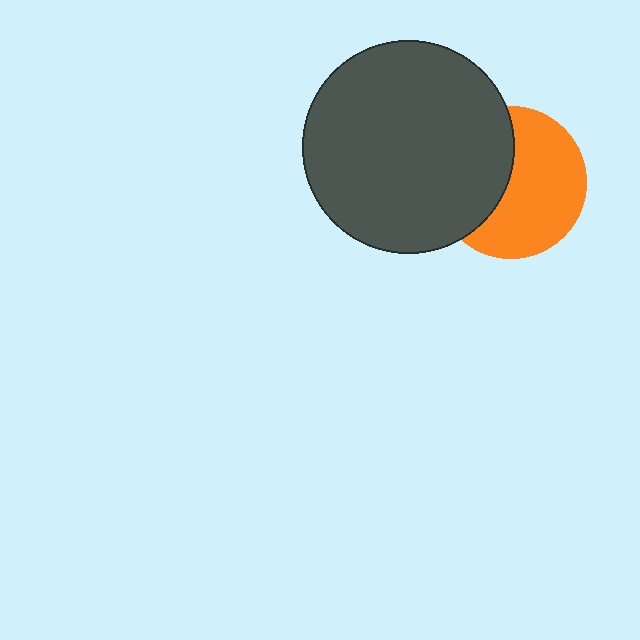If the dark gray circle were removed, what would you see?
You would see the complete orange circle.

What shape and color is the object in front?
The object in front is a dark gray circle.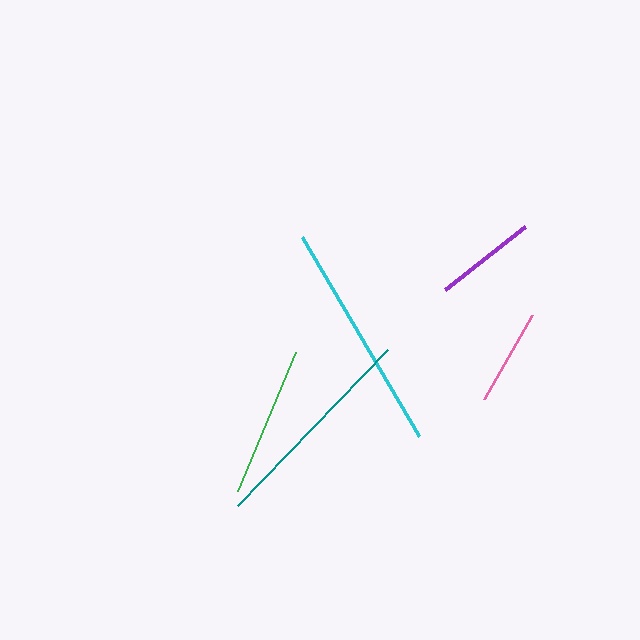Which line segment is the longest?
The cyan line is the longest at approximately 231 pixels.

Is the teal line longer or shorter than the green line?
The teal line is longer than the green line.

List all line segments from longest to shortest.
From longest to shortest: cyan, teal, green, purple, pink.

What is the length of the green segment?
The green segment is approximately 150 pixels long.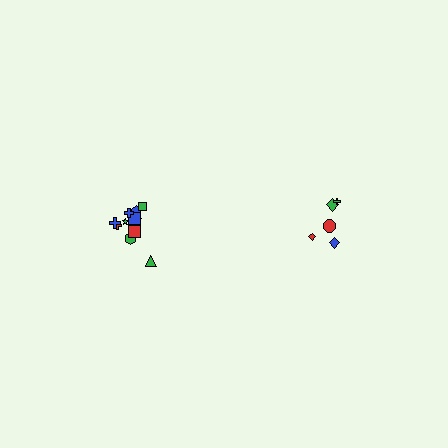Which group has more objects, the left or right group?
The left group.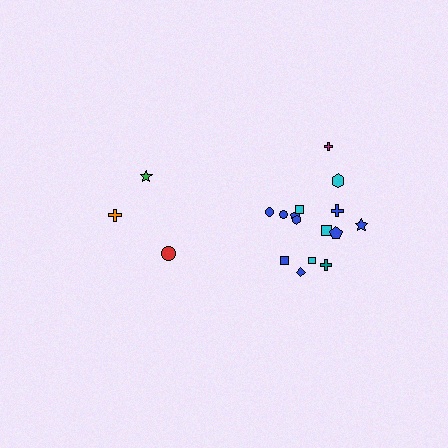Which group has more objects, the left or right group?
The right group.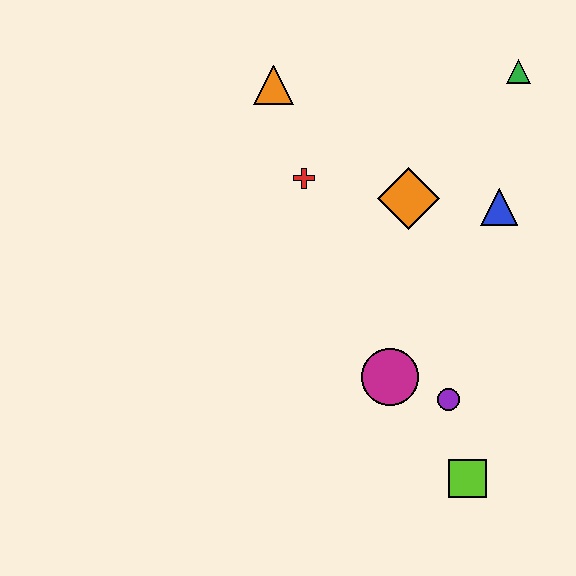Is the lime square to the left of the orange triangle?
No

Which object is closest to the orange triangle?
The red cross is closest to the orange triangle.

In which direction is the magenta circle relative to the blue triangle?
The magenta circle is below the blue triangle.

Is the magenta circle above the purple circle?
Yes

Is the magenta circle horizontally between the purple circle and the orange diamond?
No